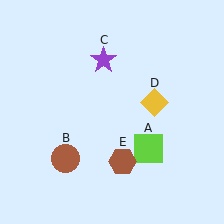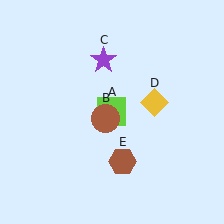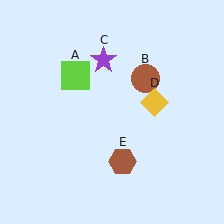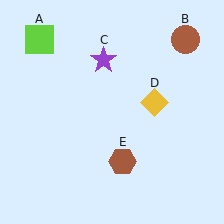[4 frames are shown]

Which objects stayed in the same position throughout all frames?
Purple star (object C) and yellow diamond (object D) and brown hexagon (object E) remained stationary.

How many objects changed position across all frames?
2 objects changed position: lime square (object A), brown circle (object B).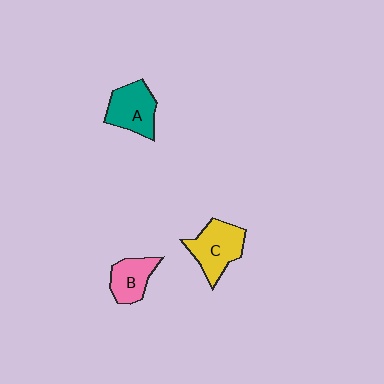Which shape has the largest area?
Shape C (yellow).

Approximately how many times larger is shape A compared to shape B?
Approximately 1.3 times.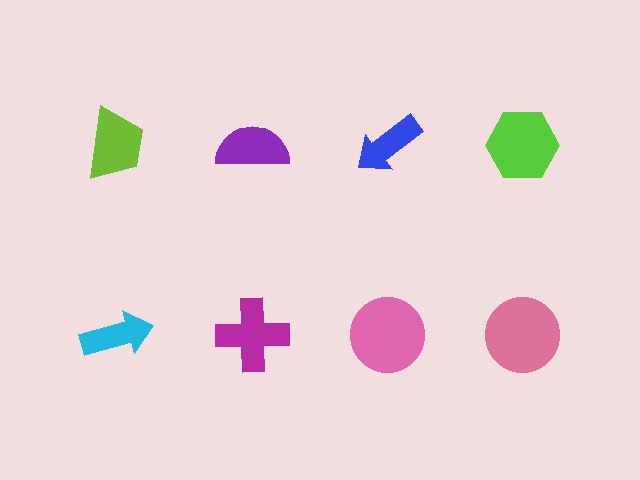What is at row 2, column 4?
A pink circle.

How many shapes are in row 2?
4 shapes.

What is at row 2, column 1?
A cyan arrow.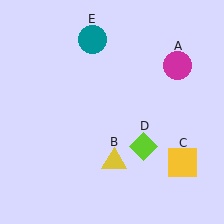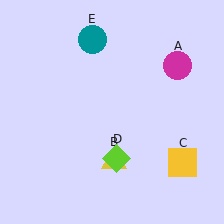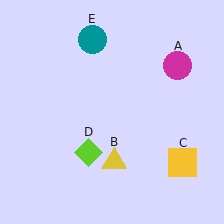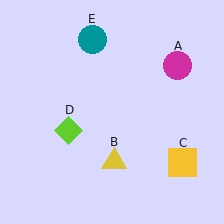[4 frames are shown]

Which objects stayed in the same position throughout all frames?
Magenta circle (object A) and yellow triangle (object B) and yellow square (object C) and teal circle (object E) remained stationary.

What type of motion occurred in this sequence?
The lime diamond (object D) rotated clockwise around the center of the scene.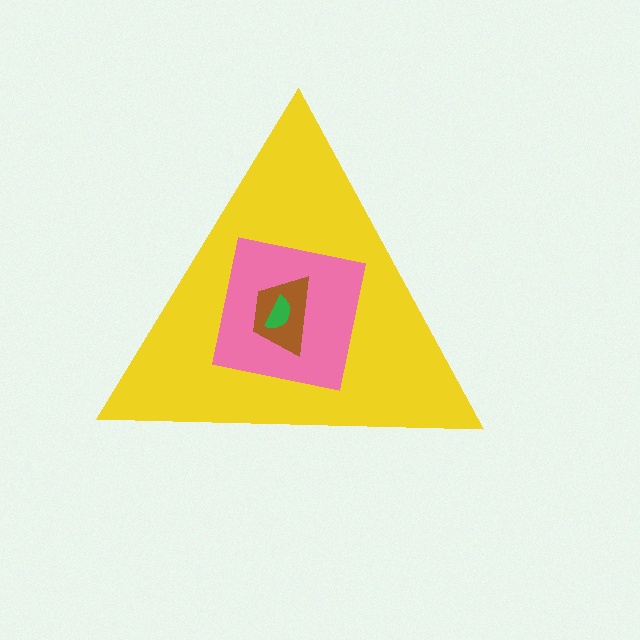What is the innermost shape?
The green semicircle.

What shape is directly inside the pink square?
The brown trapezoid.